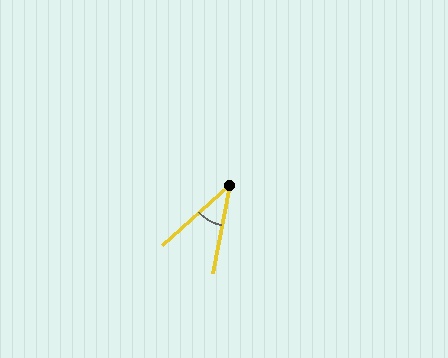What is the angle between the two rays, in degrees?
Approximately 37 degrees.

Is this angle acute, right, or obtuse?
It is acute.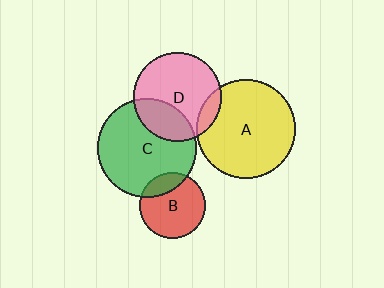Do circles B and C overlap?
Yes.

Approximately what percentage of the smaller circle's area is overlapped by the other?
Approximately 20%.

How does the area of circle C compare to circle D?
Approximately 1.2 times.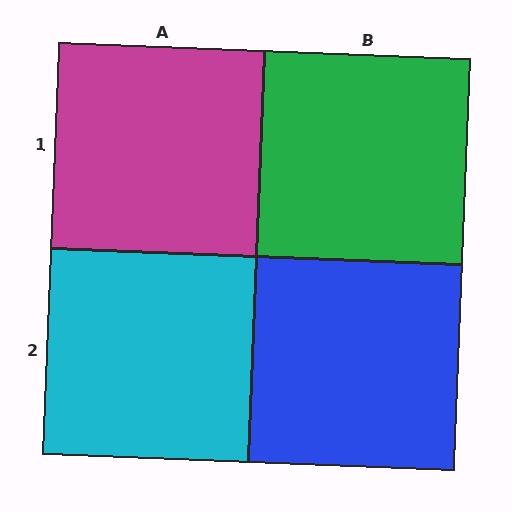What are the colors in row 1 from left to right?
Magenta, green.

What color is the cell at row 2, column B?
Blue.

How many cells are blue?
1 cell is blue.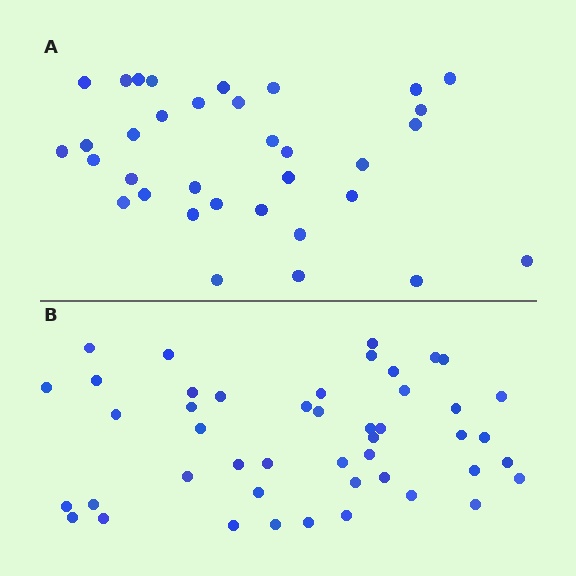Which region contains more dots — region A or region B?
Region B (the bottom region) has more dots.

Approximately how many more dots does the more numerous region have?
Region B has roughly 12 or so more dots than region A.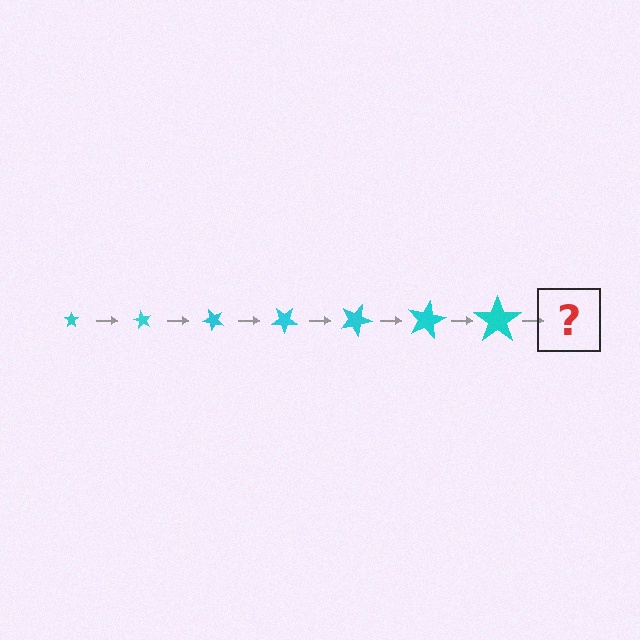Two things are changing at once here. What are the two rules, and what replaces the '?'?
The two rules are that the star grows larger each step and it rotates 60 degrees each step. The '?' should be a star, larger than the previous one and rotated 420 degrees from the start.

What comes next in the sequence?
The next element should be a star, larger than the previous one and rotated 420 degrees from the start.